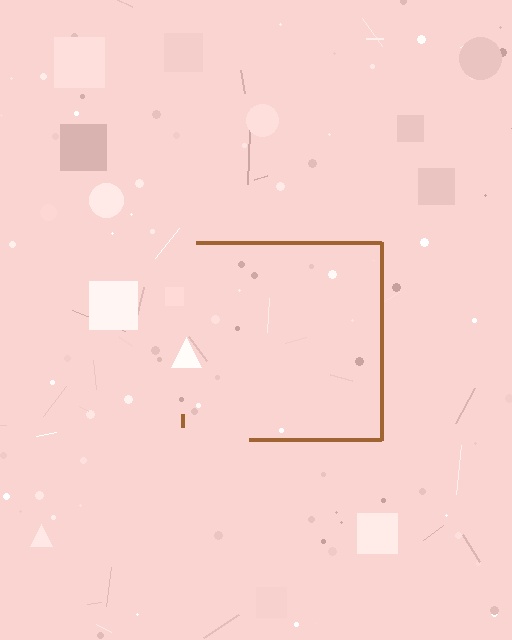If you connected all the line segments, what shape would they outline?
They would outline a square.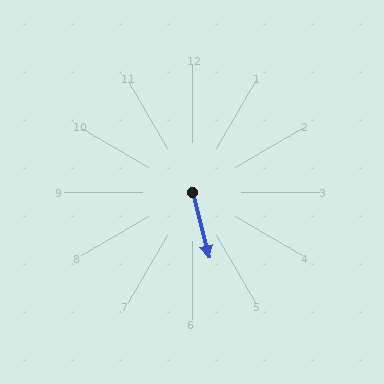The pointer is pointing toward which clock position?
Roughly 6 o'clock.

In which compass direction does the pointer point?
South.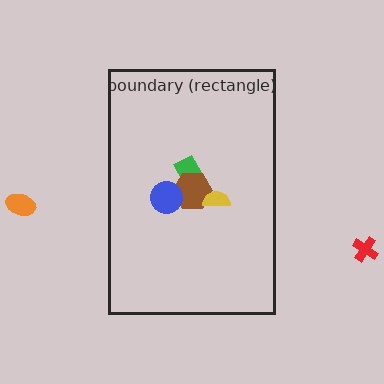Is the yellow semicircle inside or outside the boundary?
Inside.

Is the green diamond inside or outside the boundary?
Inside.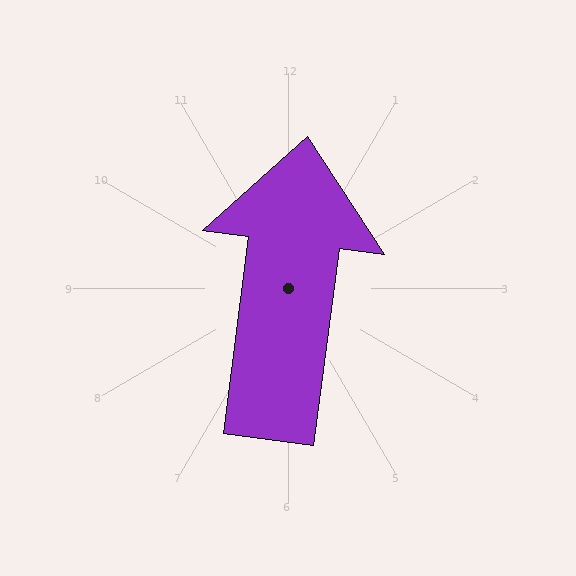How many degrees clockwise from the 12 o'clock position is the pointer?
Approximately 7 degrees.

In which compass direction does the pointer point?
North.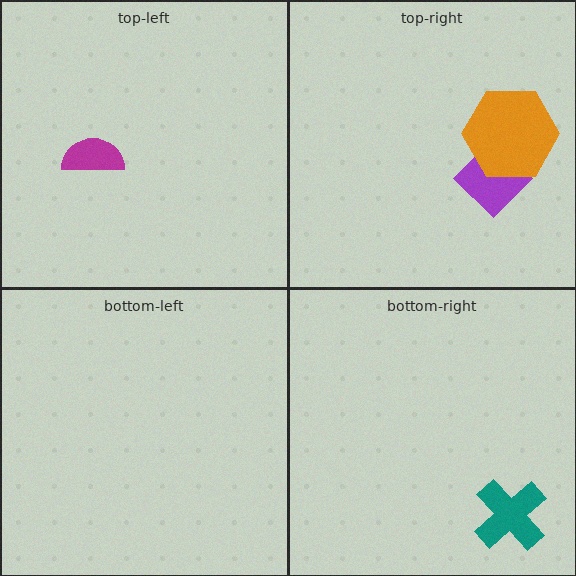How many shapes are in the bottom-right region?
1.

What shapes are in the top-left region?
The magenta semicircle.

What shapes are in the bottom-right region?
The teal cross.